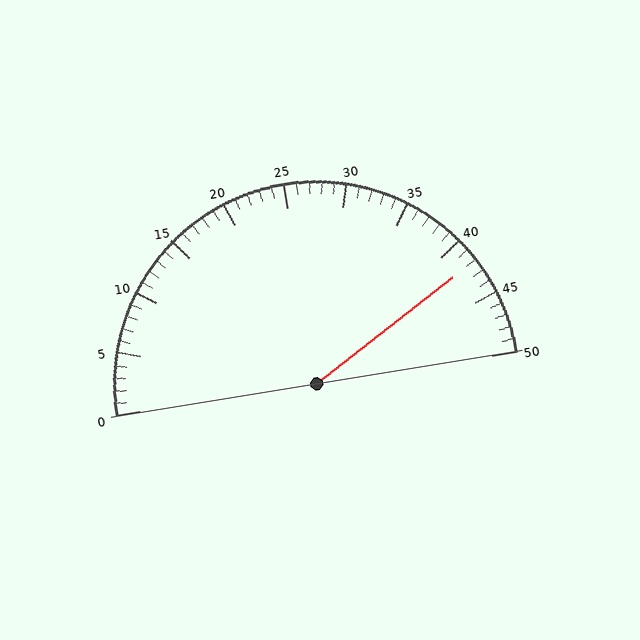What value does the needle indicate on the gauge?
The needle indicates approximately 42.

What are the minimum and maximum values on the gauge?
The gauge ranges from 0 to 50.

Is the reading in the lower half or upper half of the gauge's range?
The reading is in the upper half of the range (0 to 50).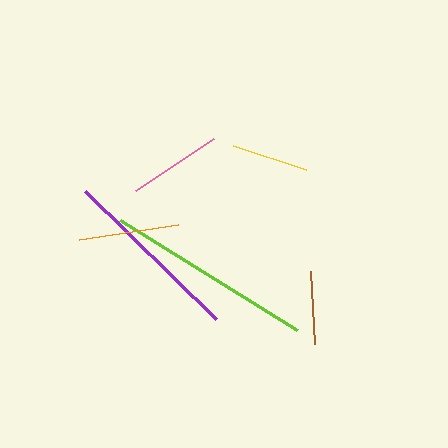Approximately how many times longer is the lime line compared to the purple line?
The lime line is approximately 1.1 times the length of the purple line.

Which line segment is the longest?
The lime line is the longest at approximately 208 pixels.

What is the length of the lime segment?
The lime segment is approximately 208 pixels long.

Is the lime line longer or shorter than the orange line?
The lime line is longer than the orange line.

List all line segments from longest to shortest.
From longest to shortest: lime, purple, orange, pink, yellow, brown.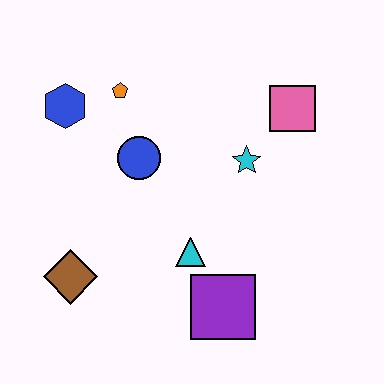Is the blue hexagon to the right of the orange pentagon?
No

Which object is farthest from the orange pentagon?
The purple square is farthest from the orange pentagon.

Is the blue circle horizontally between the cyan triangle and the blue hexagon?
Yes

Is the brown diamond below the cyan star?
Yes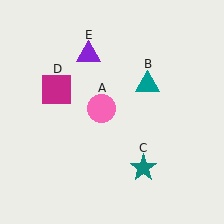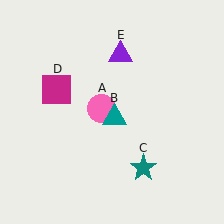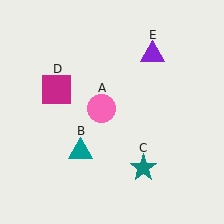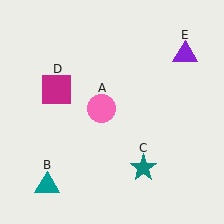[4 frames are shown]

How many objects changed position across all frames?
2 objects changed position: teal triangle (object B), purple triangle (object E).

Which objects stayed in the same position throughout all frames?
Pink circle (object A) and teal star (object C) and magenta square (object D) remained stationary.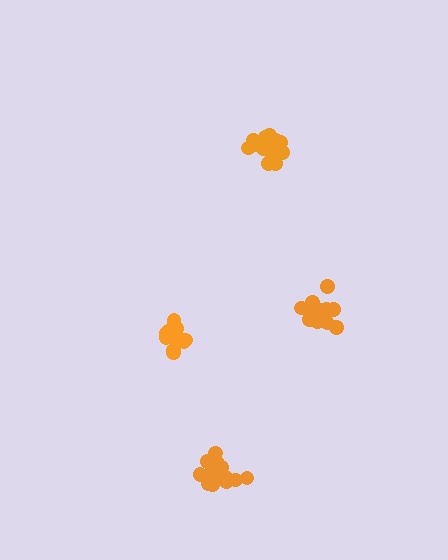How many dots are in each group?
Group 1: 15 dots, Group 2: 16 dots, Group 3: 20 dots, Group 4: 16 dots (67 total).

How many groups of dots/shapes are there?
There are 4 groups.